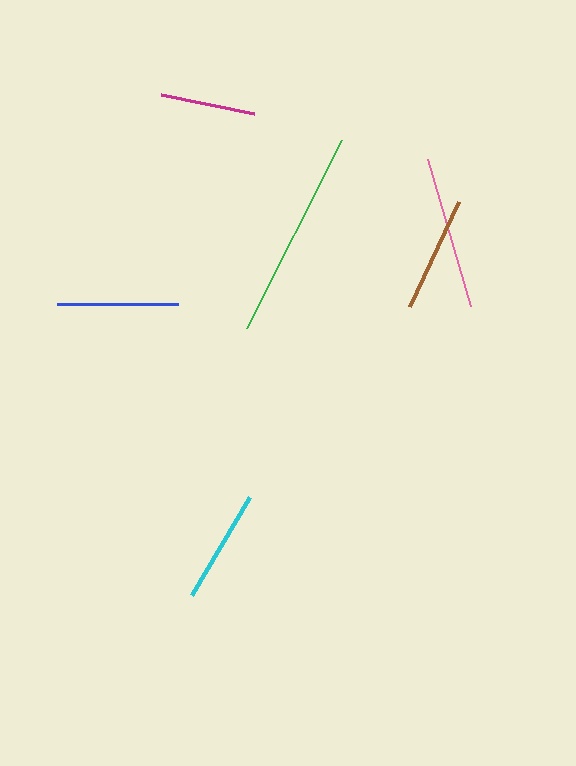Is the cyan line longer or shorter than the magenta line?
The cyan line is longer than the magenta line.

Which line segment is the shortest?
The magenta line is the shortest at approximately 95 pixels.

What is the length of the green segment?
The green segment is approximately 211 pixels long.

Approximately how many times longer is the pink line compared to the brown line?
The pink line is approximately 1.3 times the length of the brown line.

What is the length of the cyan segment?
The cyan segment is approximately 113 pixels long.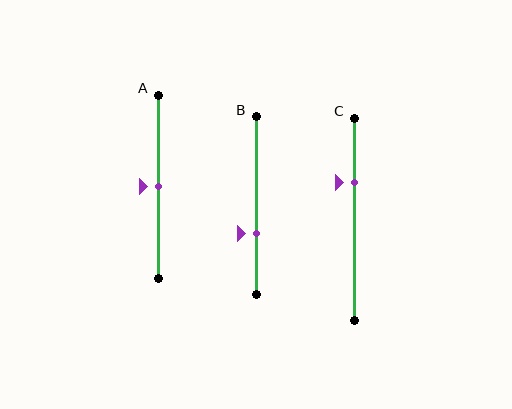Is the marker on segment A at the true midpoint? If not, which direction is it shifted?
Yes, the marker on segment A is at the true midpoint.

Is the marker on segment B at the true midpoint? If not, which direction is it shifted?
No, the marker on segment B is shifted downward by about 15% of the segment length.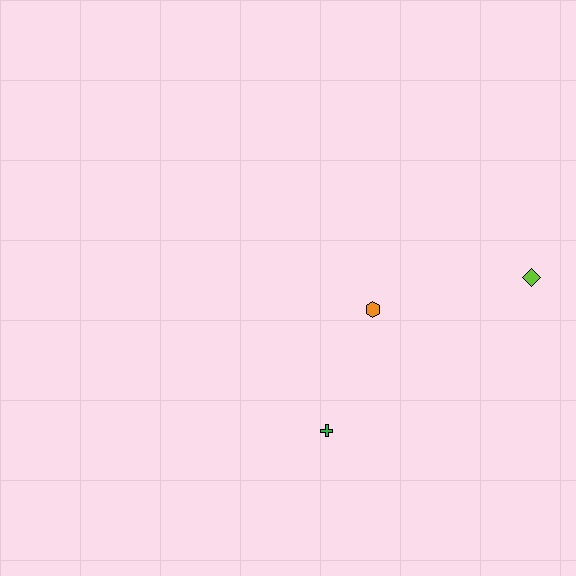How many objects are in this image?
There are 3 objects.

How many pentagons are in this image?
There are no pentagons.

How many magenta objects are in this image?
There are no magenta objects.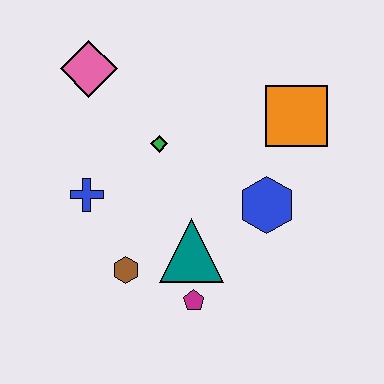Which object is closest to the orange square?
The blue hexagon is closest to the orange square.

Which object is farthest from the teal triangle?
The pink diamond is farthest from the teal triangle.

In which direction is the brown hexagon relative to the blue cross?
The brown hexagon is below the blue cross.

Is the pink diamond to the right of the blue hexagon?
No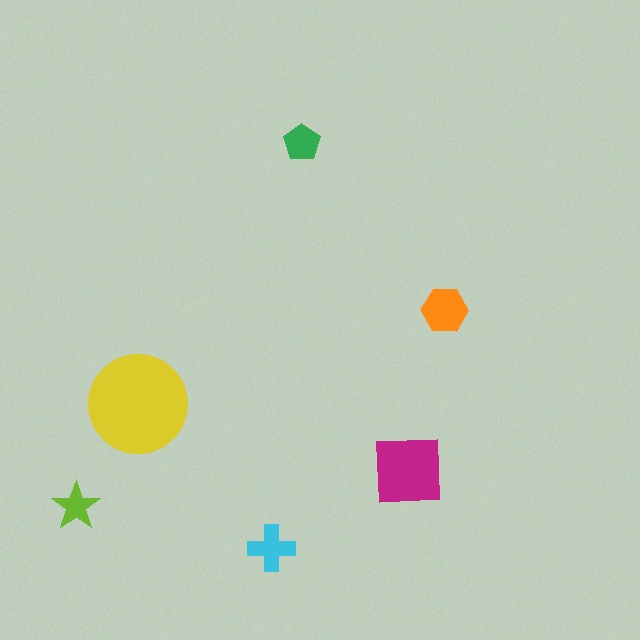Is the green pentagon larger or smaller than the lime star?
Larger.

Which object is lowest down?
The cyan cross is bottommost.